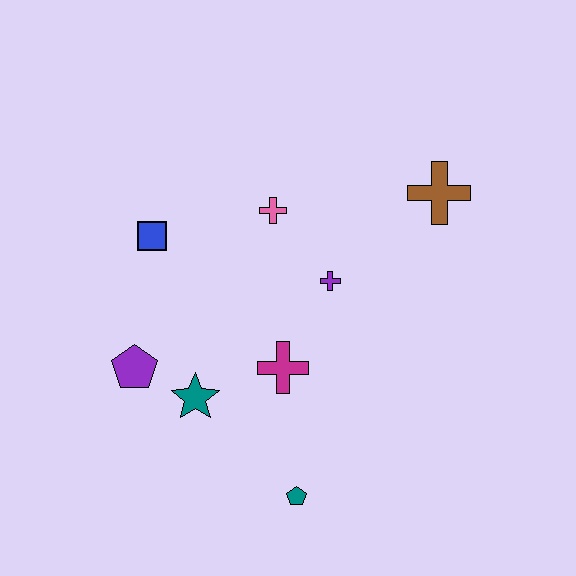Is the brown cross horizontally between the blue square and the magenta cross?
No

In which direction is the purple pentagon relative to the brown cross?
The purple pentagon is to the left of the brown cross.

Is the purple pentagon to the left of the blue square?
Yes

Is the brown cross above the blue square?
Yes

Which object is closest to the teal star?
The purple pentagon is closest to the teal star.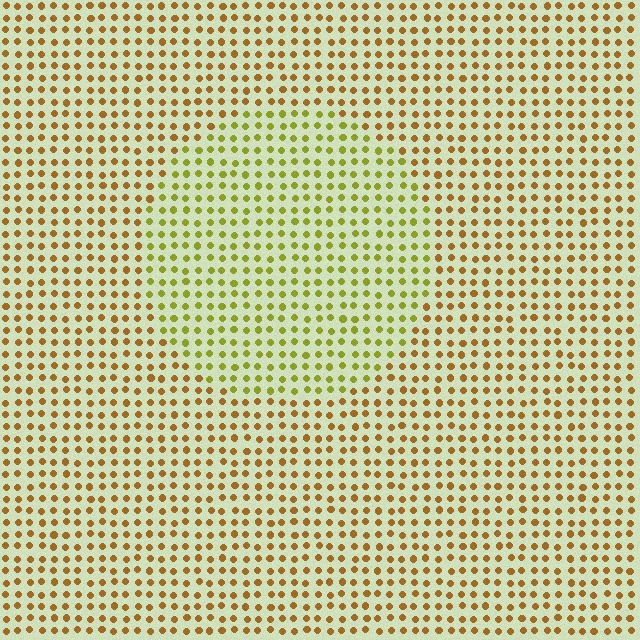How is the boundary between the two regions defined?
The boundary is defined purely by a slight shift in hue (about 36 degrees). Spacing, size, and orientation are identical on both sides.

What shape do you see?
I see a circle.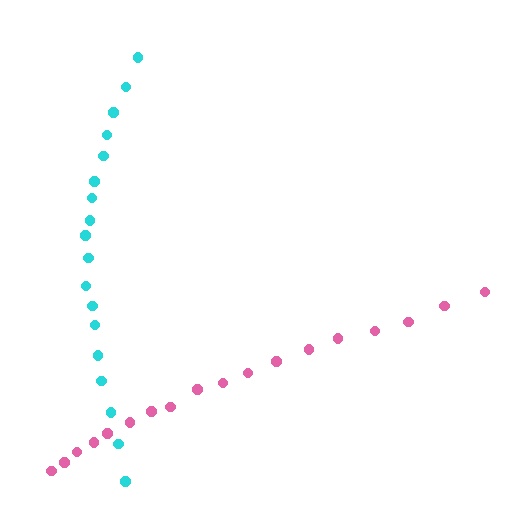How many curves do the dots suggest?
There are 2 distinct paths.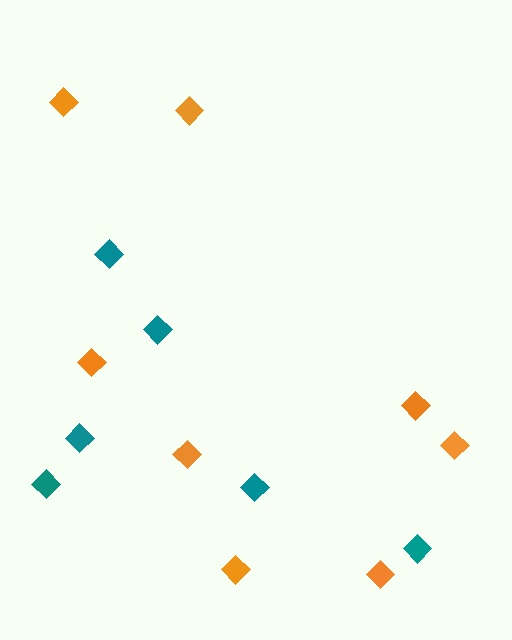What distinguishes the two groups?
There are 2 groups: one group of teal diamonds (6) and one group of orange diamonds (8).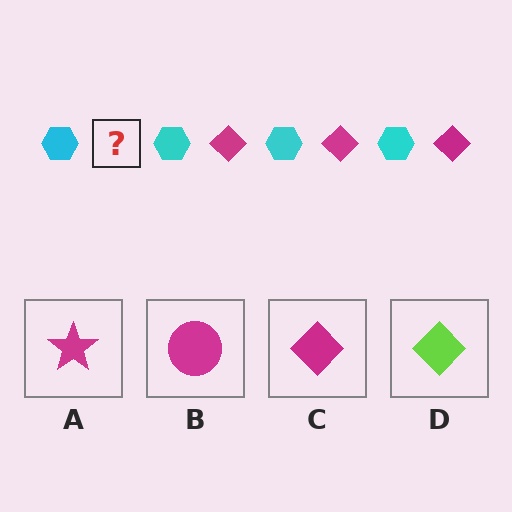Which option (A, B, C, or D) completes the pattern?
C.